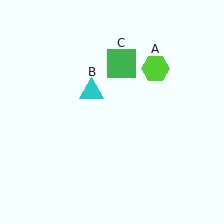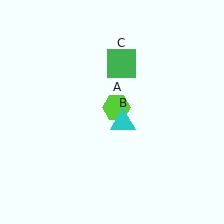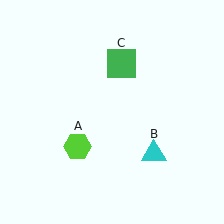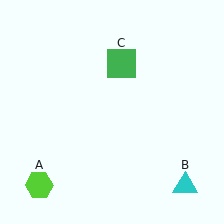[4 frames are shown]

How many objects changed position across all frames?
2 objects changed position: lime hexagon (object A), cyan triangle (object B).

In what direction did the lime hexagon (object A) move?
The lime hexagon (object A) moved down and to the left.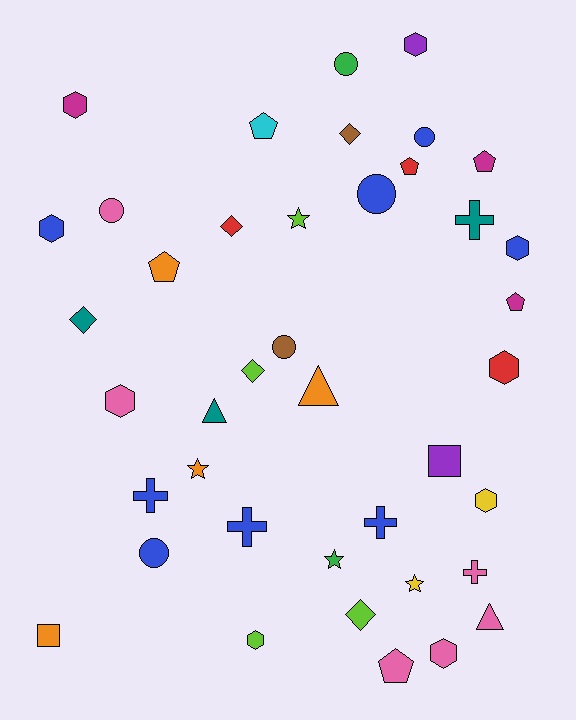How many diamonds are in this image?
There are 5 diamonds.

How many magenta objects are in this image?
There are 3 magenta objects.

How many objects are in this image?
There are 40 objects.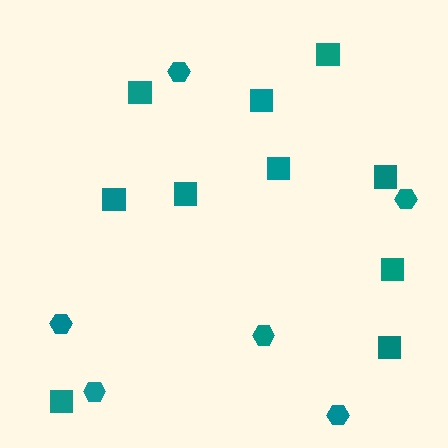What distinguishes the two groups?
There are 2 groups: one group of squares (10) and one group of hexagons (6).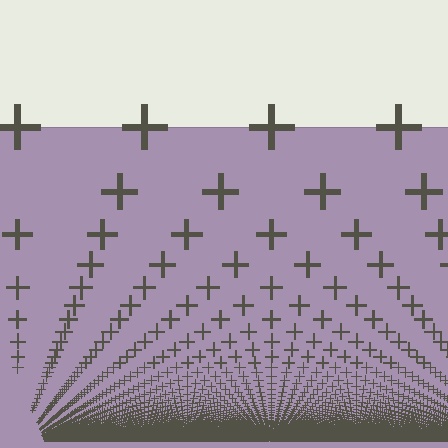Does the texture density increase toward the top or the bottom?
Density increases toward the bottom.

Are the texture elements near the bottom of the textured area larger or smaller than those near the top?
Smaller. The gradient is inverted — elements near the bottom are smaller and denser.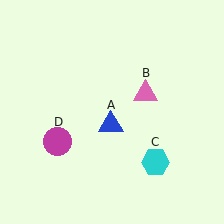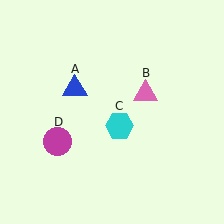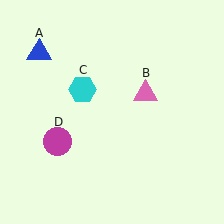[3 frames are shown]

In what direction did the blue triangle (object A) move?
The blue triangle (object A) moved up and to the left.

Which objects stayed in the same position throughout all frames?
Pink triangle (object B) and magenta circle (object D) remained stationary.